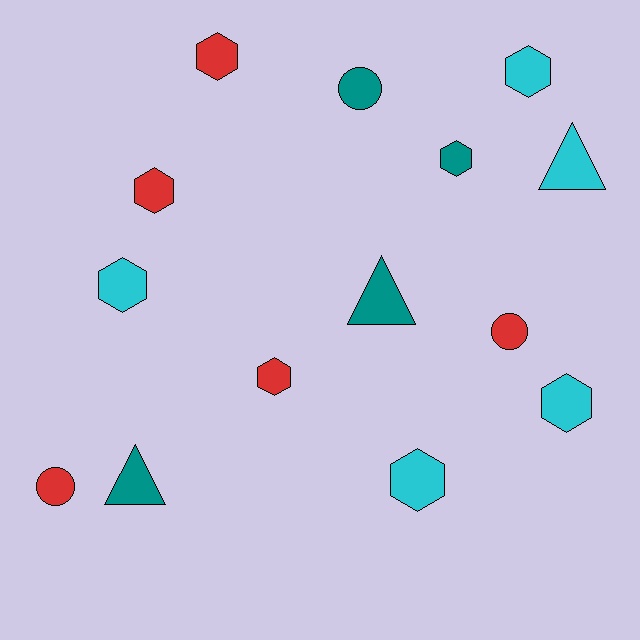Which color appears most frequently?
Cyan, with 5 objects.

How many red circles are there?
There are 2 red circles.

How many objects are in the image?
There are 14 objects.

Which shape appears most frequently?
Hexagon, with 8 objects.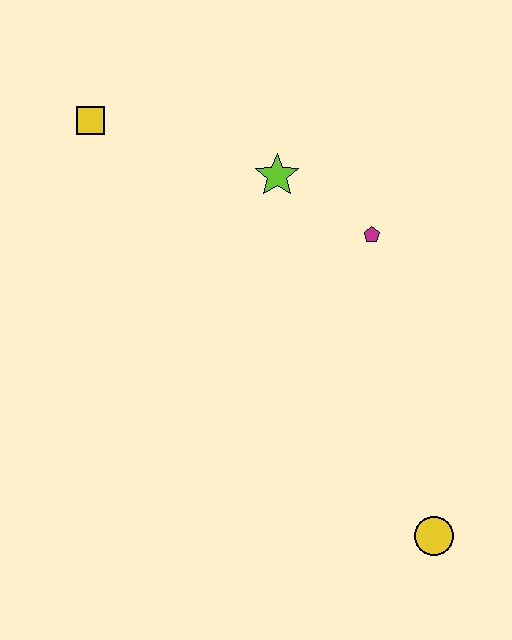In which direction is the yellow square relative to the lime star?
The yellow square is to the left of the lime star.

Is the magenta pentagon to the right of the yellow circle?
No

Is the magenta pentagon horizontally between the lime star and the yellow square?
No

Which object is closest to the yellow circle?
The magenta pentagon is closest to the yellow circle.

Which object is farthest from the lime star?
The yellow circle is farthest from the lime star.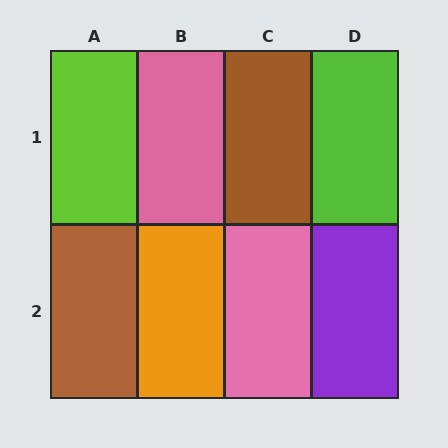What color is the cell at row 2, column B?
Orange.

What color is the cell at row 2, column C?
Pink.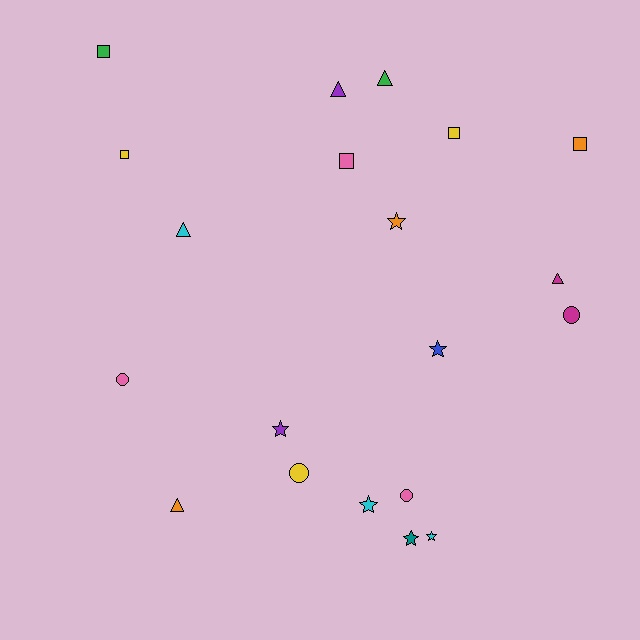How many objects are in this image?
There are 20 objects.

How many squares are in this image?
There are 5 squares.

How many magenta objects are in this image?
There are 2 magenta objects.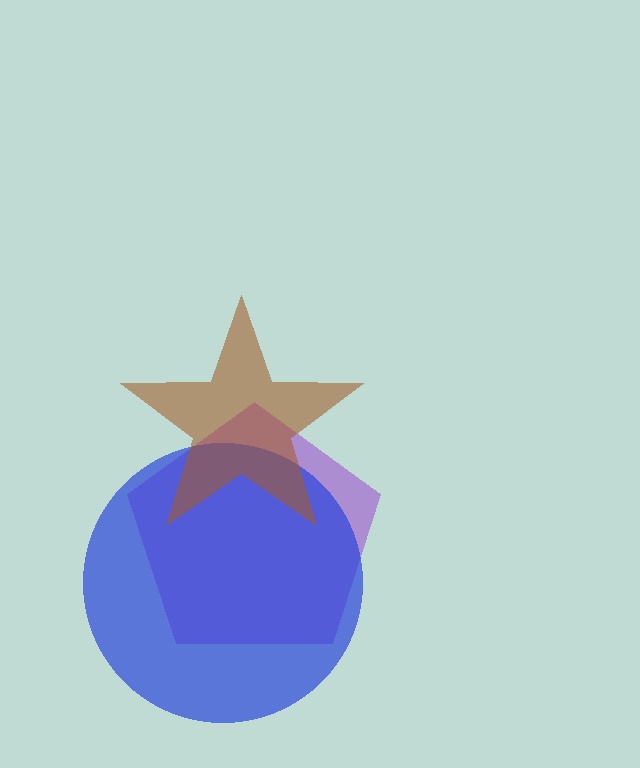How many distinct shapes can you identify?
There are 3 distinct shapes: a purple pentagon, a blue circle, a brown star.